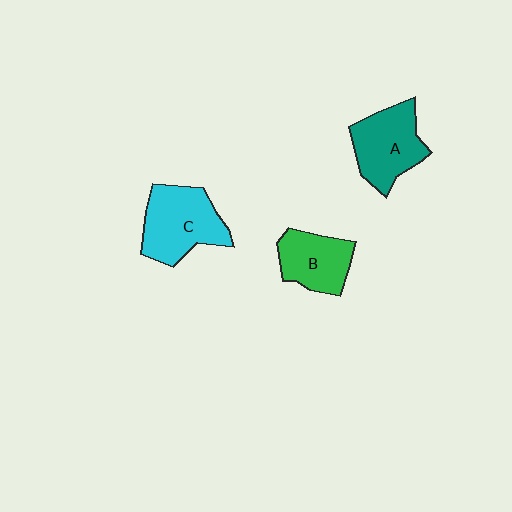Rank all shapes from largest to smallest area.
From largest to smallest: C (cyan), A (teal), B (green).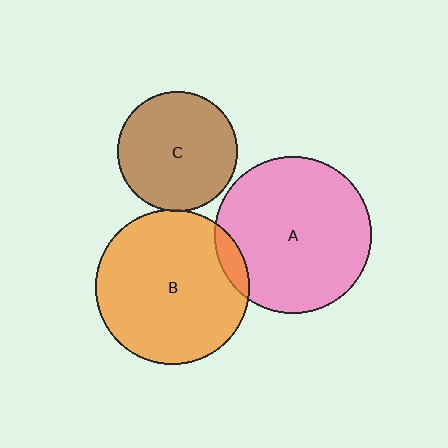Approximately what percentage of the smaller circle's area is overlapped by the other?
Approximately 10%.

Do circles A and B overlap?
Yes.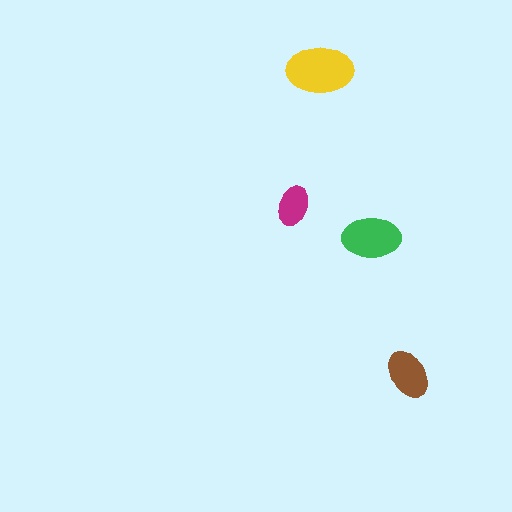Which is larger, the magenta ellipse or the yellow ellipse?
The yellow one.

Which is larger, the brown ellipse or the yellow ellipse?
The yellow one.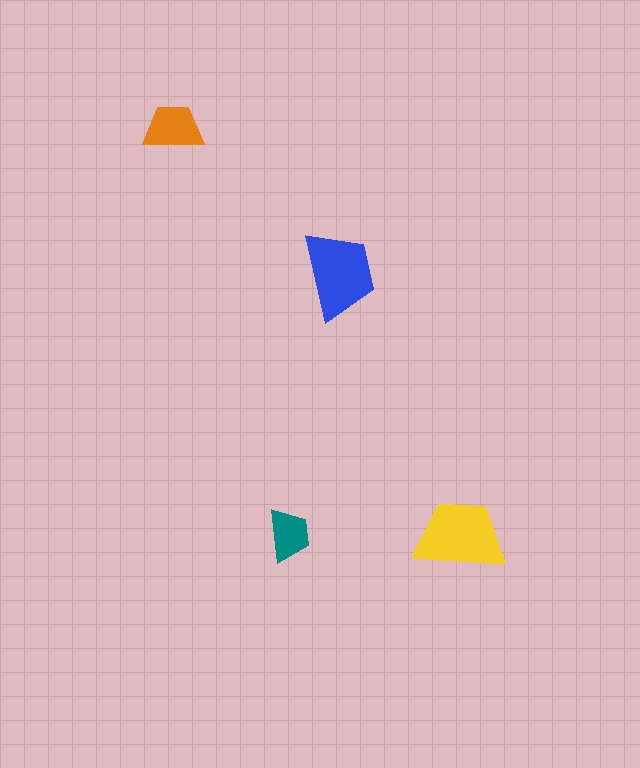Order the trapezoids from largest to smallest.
the yellow one, the blue one, the orange one, the teal one.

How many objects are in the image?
There are 4 objects in the image.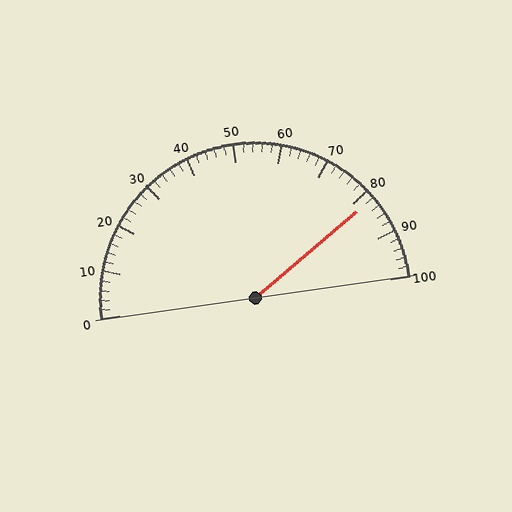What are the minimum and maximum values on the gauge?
The gauge ranges from 0 to 100.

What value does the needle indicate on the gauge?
The needle indicates approximately 82.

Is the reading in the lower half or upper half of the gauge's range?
The reading is in the upper half of the range (0 to 100).